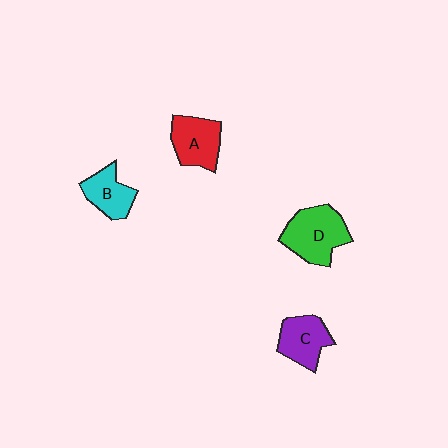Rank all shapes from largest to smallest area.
From largest to smallest: D (green), A (red), C (purple), B (cyan).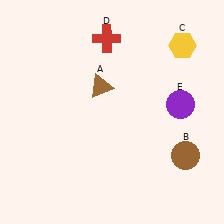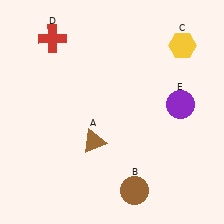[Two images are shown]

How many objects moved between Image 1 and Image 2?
3 objects moved between the two images.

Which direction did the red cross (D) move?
The red cross (D) moved left.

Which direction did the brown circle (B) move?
The brown circle (B) moved left.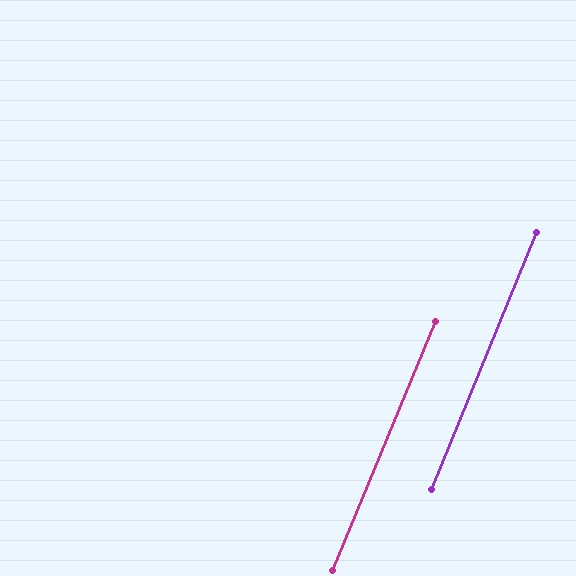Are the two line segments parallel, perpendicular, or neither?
Parallel — their directions differ by only 0.3°.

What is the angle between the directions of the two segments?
Approximately 0 degrees.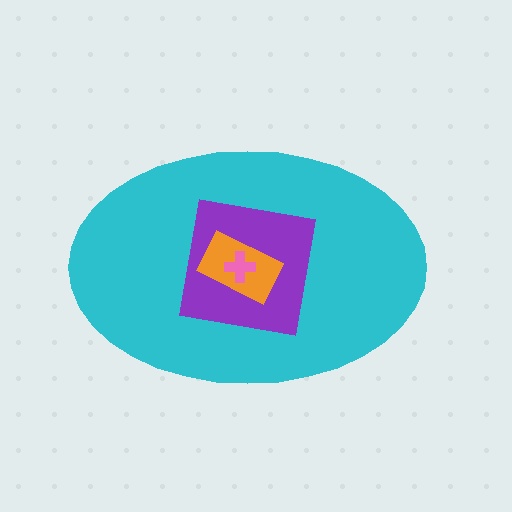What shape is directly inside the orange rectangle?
The pink cross.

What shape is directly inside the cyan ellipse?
The purple square.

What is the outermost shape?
The cyan ellipse.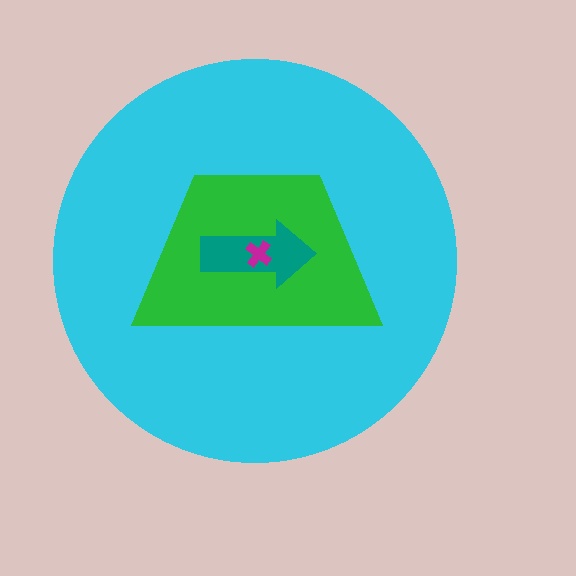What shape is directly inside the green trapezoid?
The teal arrow.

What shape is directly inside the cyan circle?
The green trapezoid.